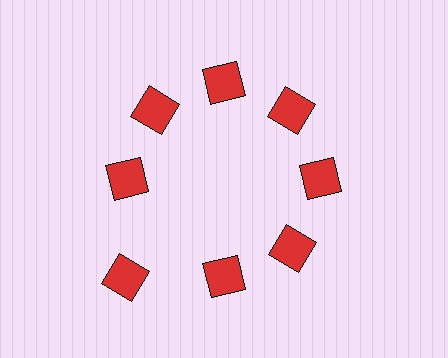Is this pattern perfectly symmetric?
No. The 8 red diamonds are arranged in a ring, but one element near the 8 o'clock position is pushed outward from the center, breaking the 8-fold rotational symmetry.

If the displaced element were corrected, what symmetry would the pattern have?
It would have 8-fold rotational symmetry — the pattern would map onto itself every 45 degrees.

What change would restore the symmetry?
The symmetry would be restored by moving it inward, back onto the ring so that all 8 diamonds sit at equal angles and equal distance from the center.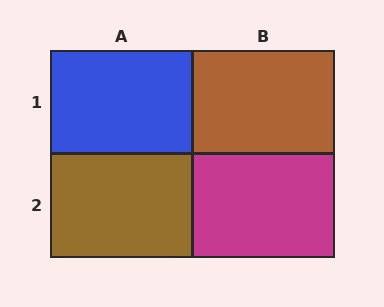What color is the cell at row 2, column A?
Brown.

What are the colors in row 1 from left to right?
Blue, brown.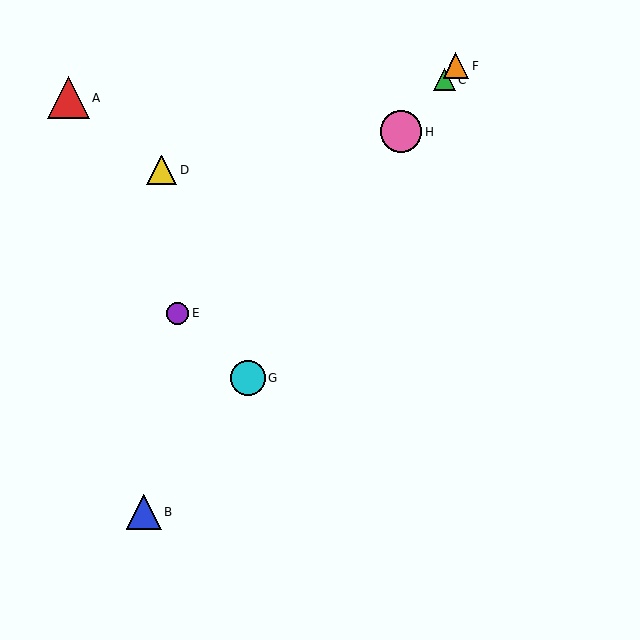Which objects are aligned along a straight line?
Objects C, F, H are aligned along a straight line.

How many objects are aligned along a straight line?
3 objects (C, F, H) are aligned along a straight line.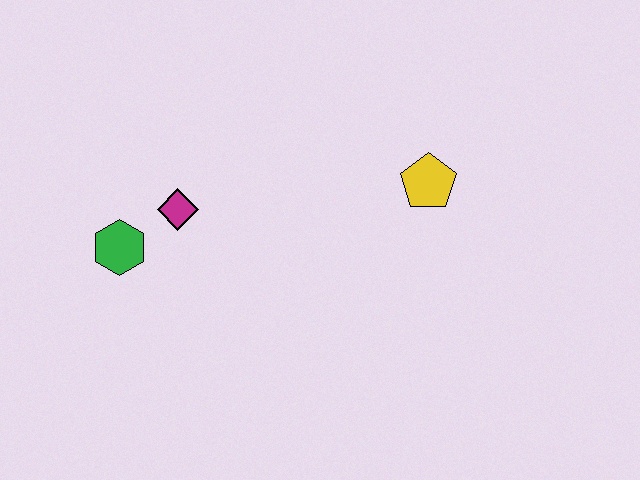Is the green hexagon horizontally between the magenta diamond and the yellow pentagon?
No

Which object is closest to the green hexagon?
The magenta diamond is closest to the green hexagon.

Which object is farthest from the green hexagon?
The yellow pentagon is farthest from the green hexagon.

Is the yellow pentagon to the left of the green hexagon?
No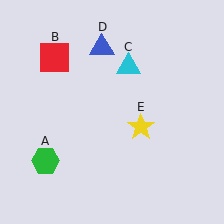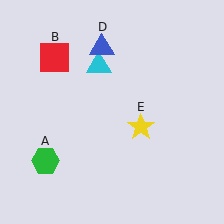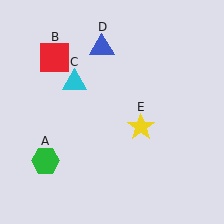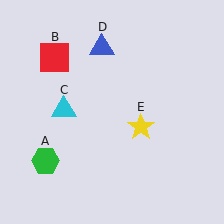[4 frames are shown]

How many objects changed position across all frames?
1 object changed position: cyan triangle (object C).